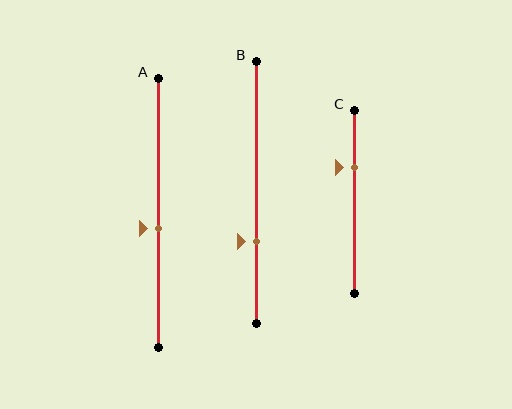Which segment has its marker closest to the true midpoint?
Segment A has its marker closest to the true midpoint.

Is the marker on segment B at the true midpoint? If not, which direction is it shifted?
No, the marker on segment B is shifted downward by about 18% of the segment length.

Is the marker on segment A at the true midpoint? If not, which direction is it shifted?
No, the marker on segment A is shifted downward by about 6% of the segment length.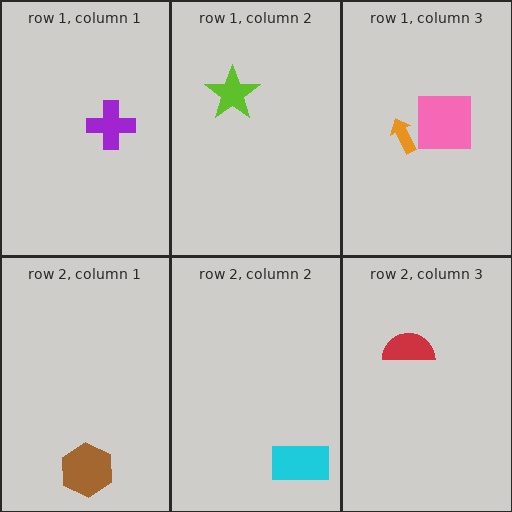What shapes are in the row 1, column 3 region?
The pink square, the orange arrow.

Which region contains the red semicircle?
The row 2, column 3 region.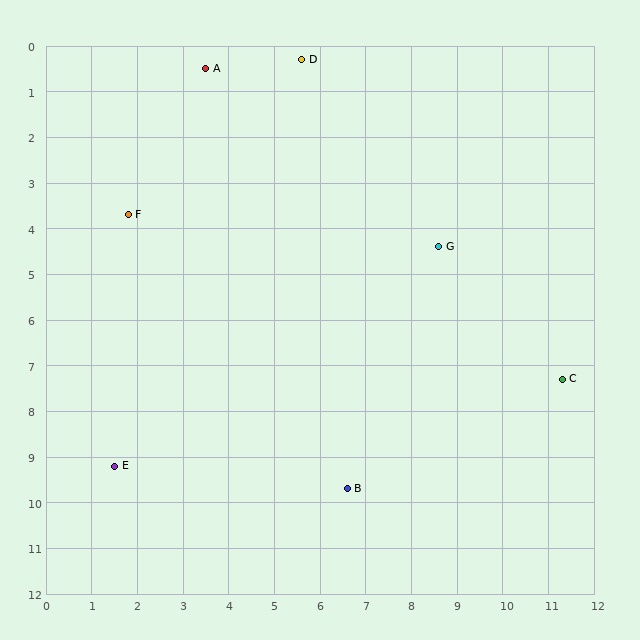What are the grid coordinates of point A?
Point A is at approximately (3.5, 0.5).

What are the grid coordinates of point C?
Point C is at approximately (11.3, 7.3).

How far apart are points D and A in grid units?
Points D and A are about 2.1 grid units apart.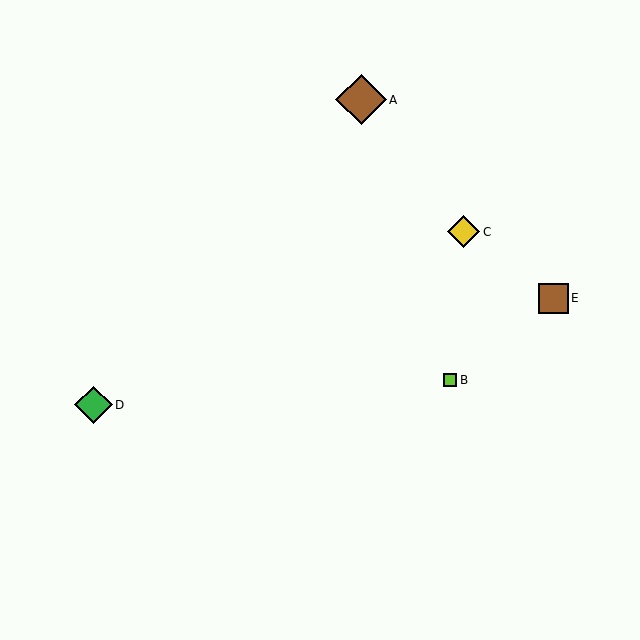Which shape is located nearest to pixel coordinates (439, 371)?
The lime square (labeled B) at (450, 380) is nearest to that location.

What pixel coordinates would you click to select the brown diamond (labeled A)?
Click at (361, 100) to select the brown diamond A.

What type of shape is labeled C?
Shape C is a yellow diamond.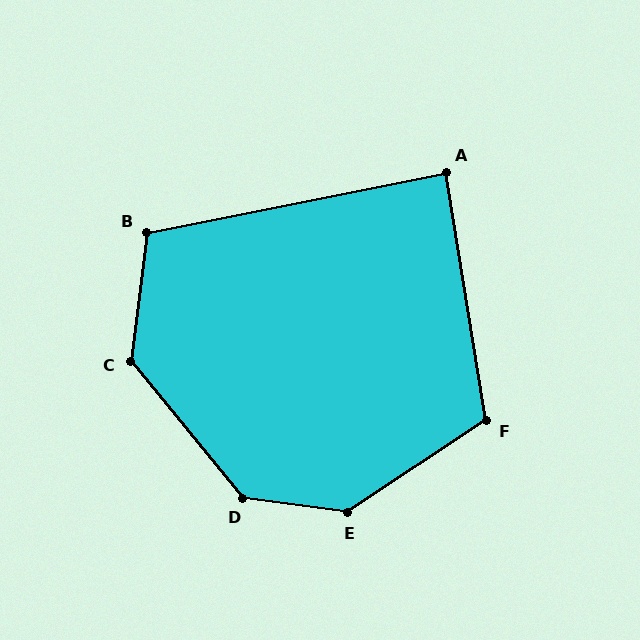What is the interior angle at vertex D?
Approximately 137 degrees (obtuse).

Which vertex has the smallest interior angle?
A, at approximately 88 degrees.